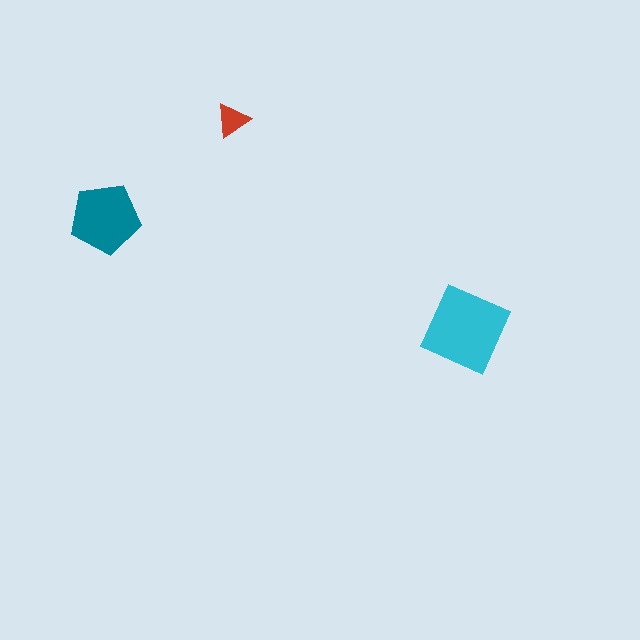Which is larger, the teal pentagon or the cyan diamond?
The cyan diamond.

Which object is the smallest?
The red triangle.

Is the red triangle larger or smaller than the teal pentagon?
Smaller.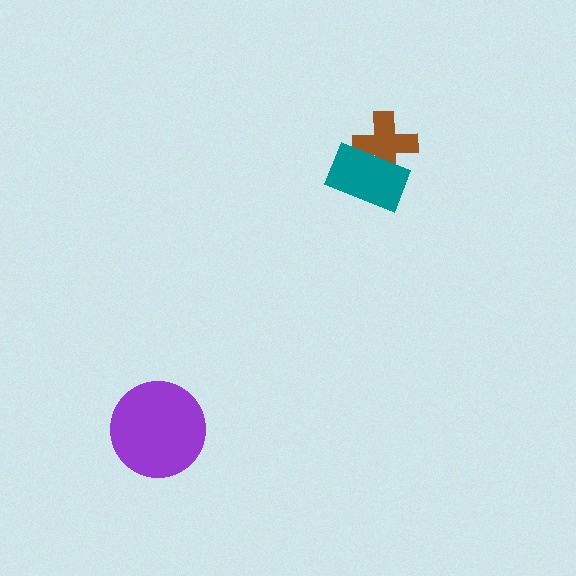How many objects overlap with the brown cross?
1 object overlaps with the brown cross.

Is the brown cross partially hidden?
Yes, it is partially covered by another shape.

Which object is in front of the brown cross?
The teal rectangle is in front of the brown cross.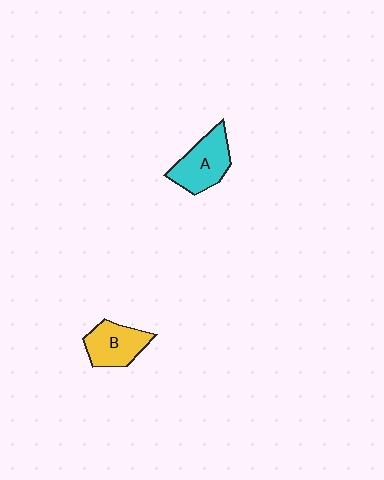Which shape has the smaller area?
Shape B (yellow).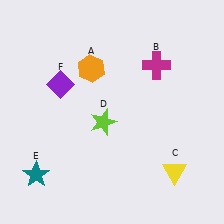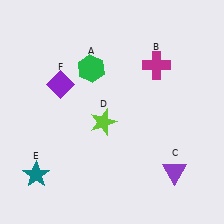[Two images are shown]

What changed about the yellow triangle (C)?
In Image 1, C is yellow. In Image 2, it changed to purple.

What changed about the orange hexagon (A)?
In Image 1, A is orange. In Image 2, it changed to green.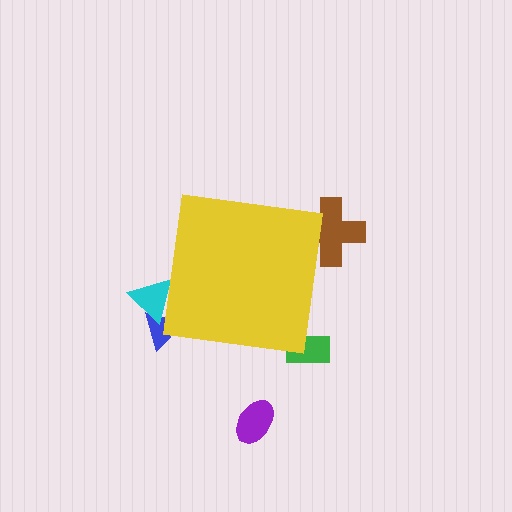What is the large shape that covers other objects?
A yellow square.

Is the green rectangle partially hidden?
Yes, the green rectangle is partially hidden behind the yellow square.